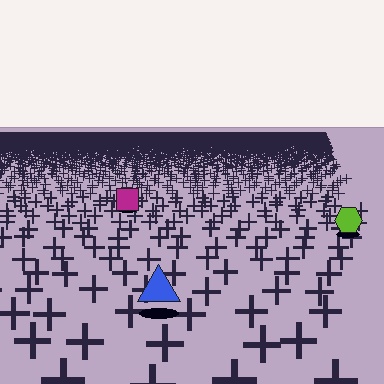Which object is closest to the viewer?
The blue triangle is closest. The texture marks near it are larger and more spread out.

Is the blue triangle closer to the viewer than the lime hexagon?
Yes. The blue triangle is closer — you can tell from the texture gradient: the ground texture is coarser near it.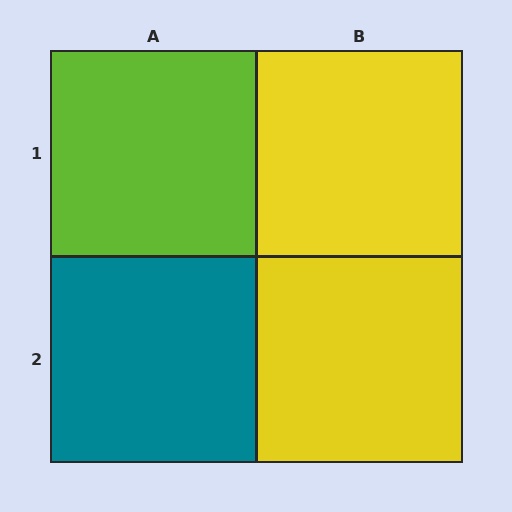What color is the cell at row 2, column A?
Teal.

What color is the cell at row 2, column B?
Yellow.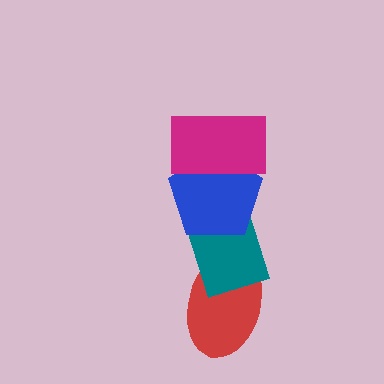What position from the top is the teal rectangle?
The teal rectangle is 3rd from the top.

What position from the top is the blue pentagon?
The blue pentagon is 2nd from the top.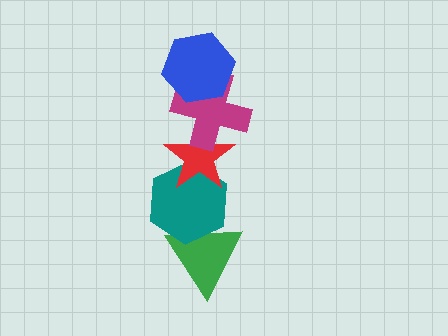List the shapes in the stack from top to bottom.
From top to bottom: the blue hexagon, the magenta cross, the red star, the teal hexagon, the green triangle.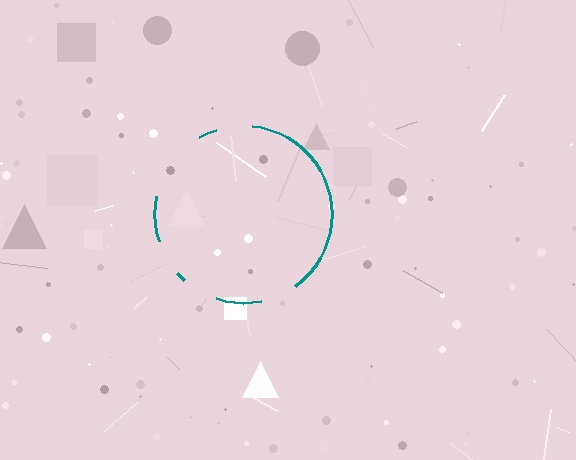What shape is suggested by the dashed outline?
The dashed outline suggests a circle.